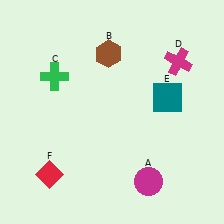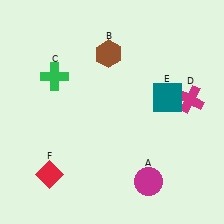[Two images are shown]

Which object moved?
The magenta cross (D) moved down.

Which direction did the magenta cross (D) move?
The magenta cross (D) moved down.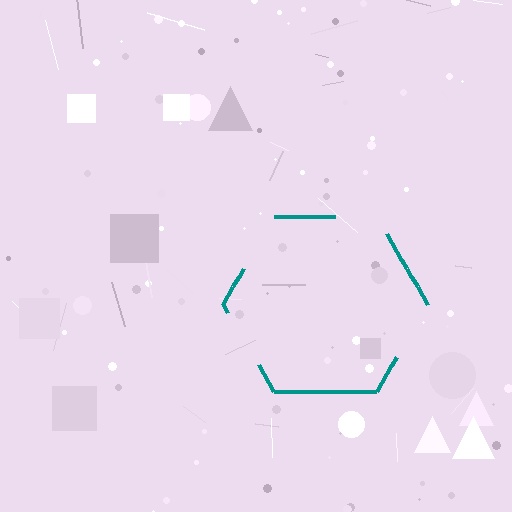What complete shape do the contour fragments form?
The contour fragments form a hexagon.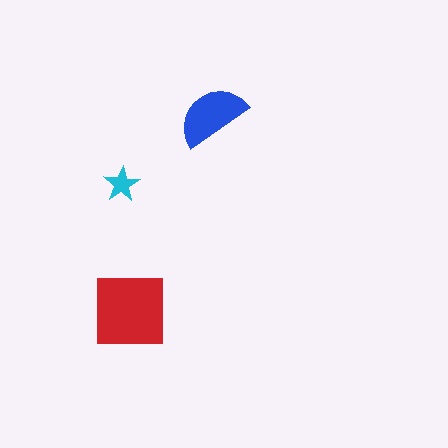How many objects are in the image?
There are 3 objects in the image.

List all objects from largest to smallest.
The red square, the blue semicircle, the cyan star.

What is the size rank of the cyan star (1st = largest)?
3rd.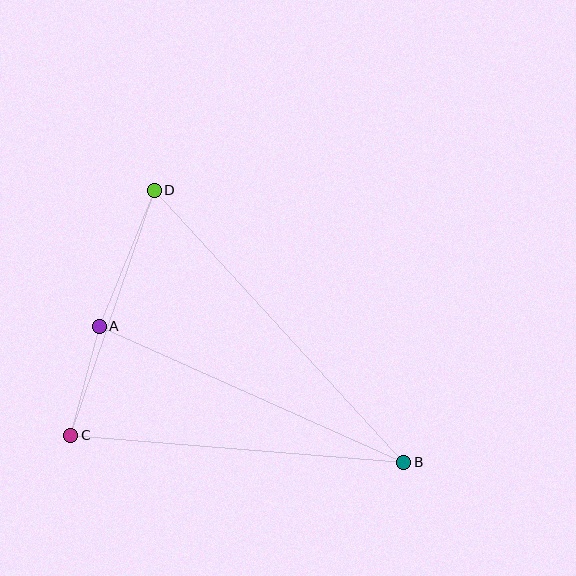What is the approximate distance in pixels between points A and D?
The distance between A and D is approximately 146 pixels.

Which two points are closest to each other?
Points A and C are closest to each other.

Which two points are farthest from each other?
Points B and D are farthest from each other.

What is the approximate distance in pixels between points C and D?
The distance between C and D is approximately 259 pixels.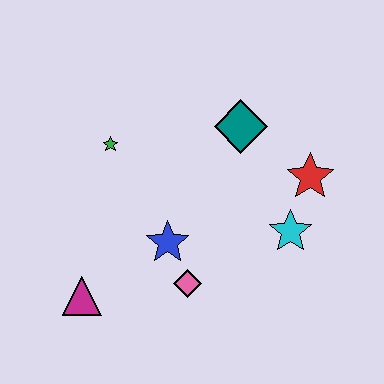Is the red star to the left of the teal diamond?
No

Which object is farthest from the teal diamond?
The magenta triangle is farthest from the teal diamond.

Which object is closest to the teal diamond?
The red star is closest to the teal diamond.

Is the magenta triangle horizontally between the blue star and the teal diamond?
No